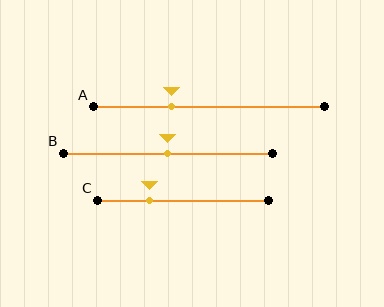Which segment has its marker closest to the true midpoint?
Segment B has its marker closest to the true midpoint.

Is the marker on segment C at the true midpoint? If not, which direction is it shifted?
No, the marker on segment C is shifted to the left by about 20% of the segment length.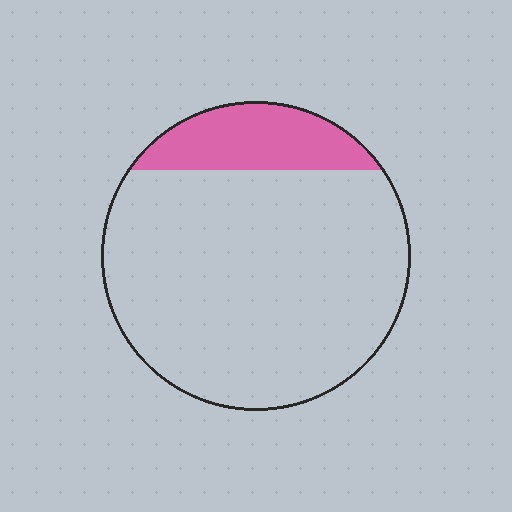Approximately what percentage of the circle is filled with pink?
Approximately 15%.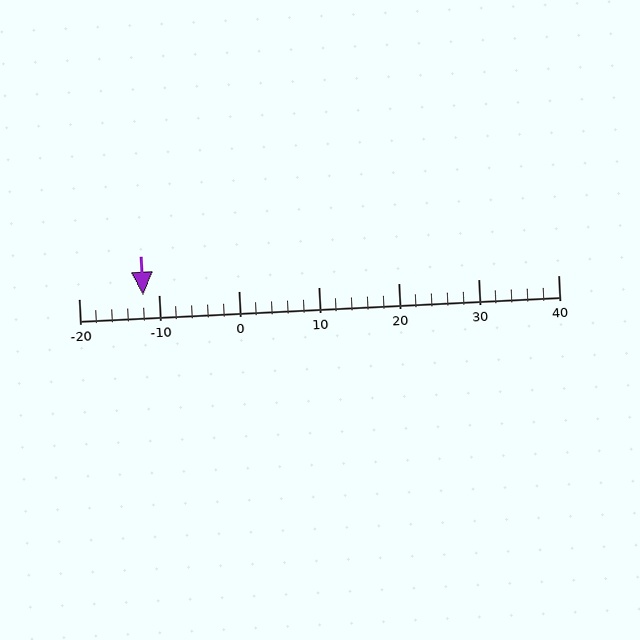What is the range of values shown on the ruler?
The ruler shows values from -20 to 40.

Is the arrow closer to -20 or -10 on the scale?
The arrow is closer to -10.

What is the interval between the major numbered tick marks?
The major tick marks are spaced 10 units apart.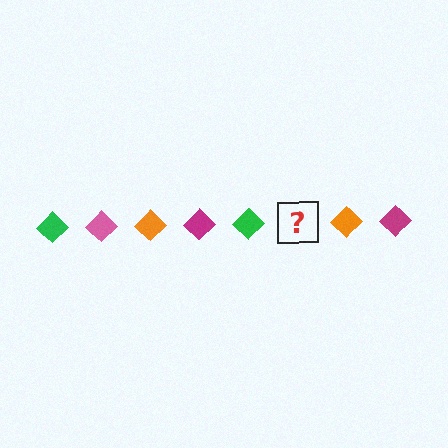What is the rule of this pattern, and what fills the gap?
The rule is that the pattern cycles through green, pink, orange, magenta diamonds. The gap should be filled with a pink diamond.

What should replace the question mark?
The question mark should be replaced with a pink diamond.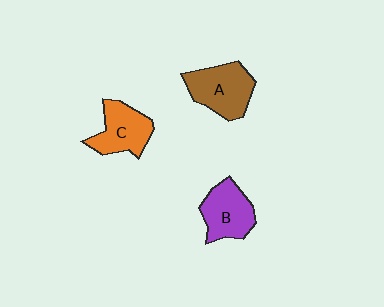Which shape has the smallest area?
Shape C (orange).